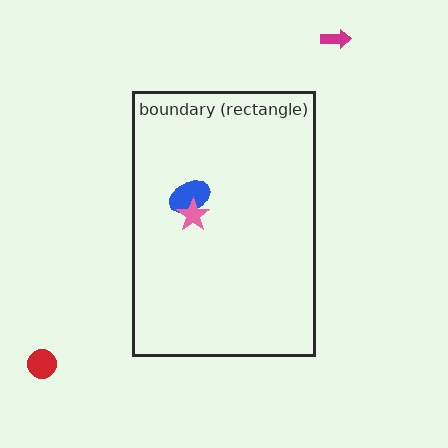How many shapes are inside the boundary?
2 inside, 2 outside.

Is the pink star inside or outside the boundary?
Inside.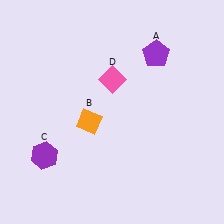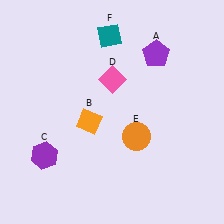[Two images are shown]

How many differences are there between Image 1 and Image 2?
There are 2 differences between the two images.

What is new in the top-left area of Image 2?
A teal diamond (F) was added in the top-left area of Image 2.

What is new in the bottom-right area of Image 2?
An orange circle (E) was added in the bottom-right area of Image 2.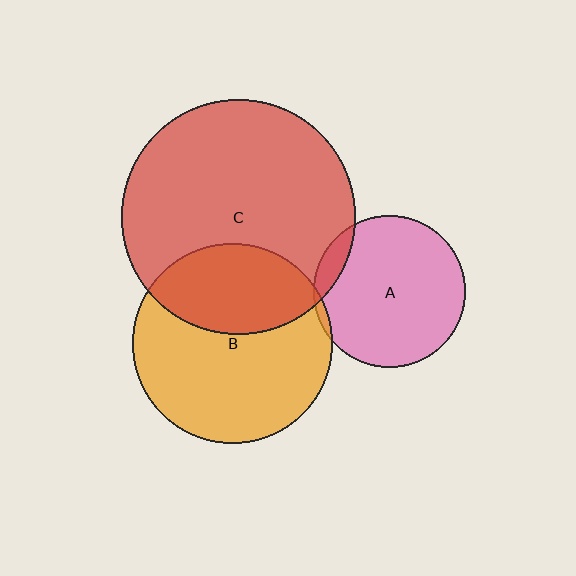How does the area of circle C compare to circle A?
Approximately 2.4 times.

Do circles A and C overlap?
Yes.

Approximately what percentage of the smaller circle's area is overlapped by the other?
Approximately 10%.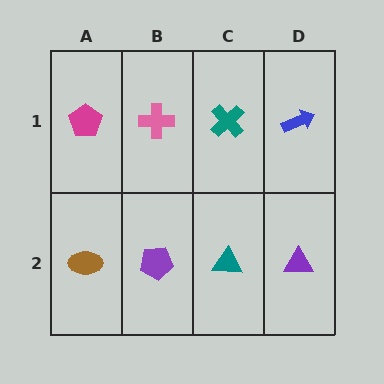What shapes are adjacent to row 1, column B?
A purple pentagon (row 2, column B), a magenta pentagon (row 1, column A), a teal cross (row 1, column C).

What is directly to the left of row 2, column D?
A teal triangle.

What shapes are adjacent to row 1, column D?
A purple triangle (row 2, column D), a teal cross (row 1, column C).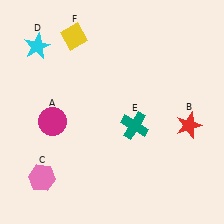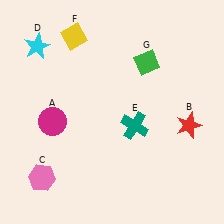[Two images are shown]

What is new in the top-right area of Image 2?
A green diamond (G) was added in the top-right area of Image 2.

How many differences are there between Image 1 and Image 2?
There is 1 difference between the two images.